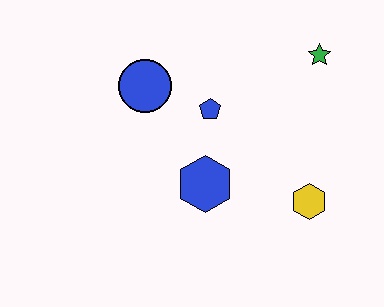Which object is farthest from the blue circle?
The yellow hexagon is farthest from the blue circle.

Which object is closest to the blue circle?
The blue pentagon is closest to the blue circle.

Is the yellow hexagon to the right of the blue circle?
Yes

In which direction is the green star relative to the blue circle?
The green star is to the right of the blue circle.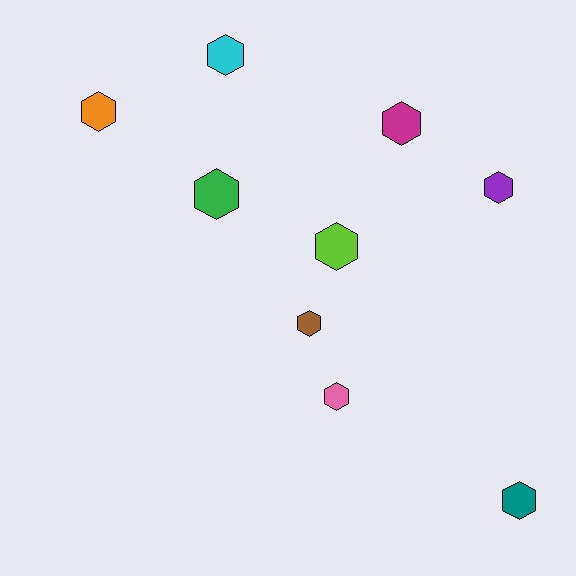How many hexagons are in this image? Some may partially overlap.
There are 9 hexagons.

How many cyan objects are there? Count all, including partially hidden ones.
There is 1 cyan object.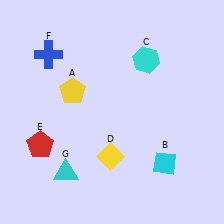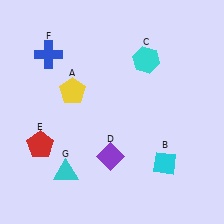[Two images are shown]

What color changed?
The diamond (D) changed from yellow in Image 1 to purple in Image 2.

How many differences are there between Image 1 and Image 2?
There is 1 difference between the two images.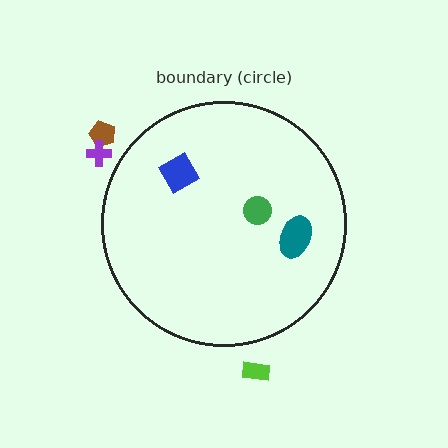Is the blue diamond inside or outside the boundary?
Inside.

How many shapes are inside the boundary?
3 inside, 3 outside.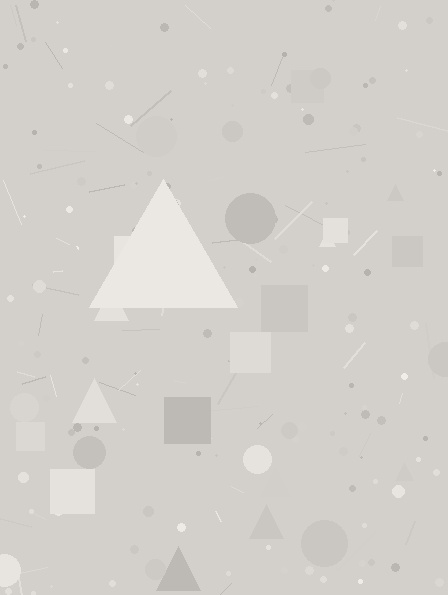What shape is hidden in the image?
A triangle is hidden in the image.